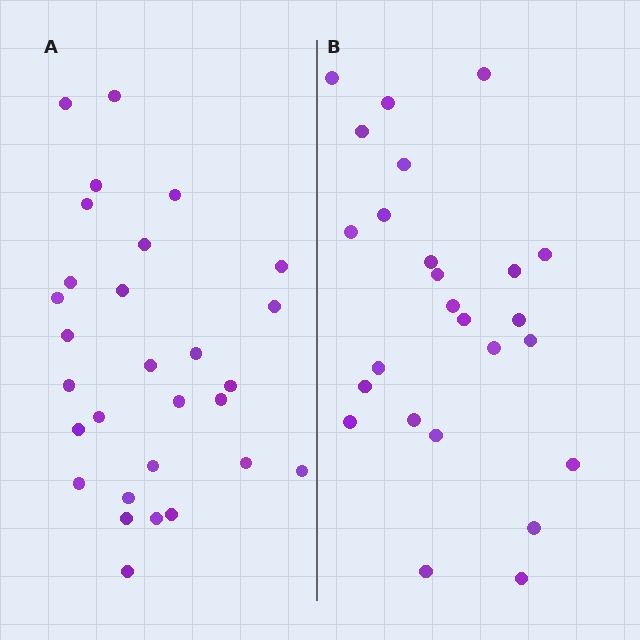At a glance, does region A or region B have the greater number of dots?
Region A (the left region) has more dots.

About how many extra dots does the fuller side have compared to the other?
Region A has about 4 more dots than region B.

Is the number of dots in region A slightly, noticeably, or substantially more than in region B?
Region A has only slightly more — the two regions are fairly close. The ratio is roughly 1.2 to 1.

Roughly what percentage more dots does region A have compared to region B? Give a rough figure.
About 15% more.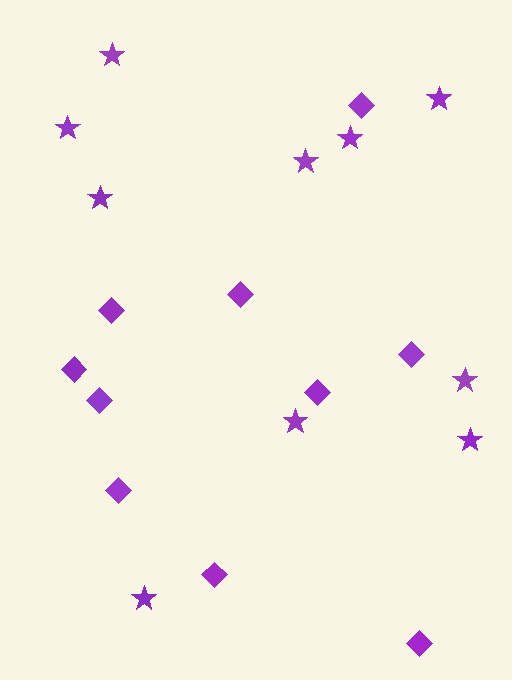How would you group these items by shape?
There are 2 groups: one group of diamonds (10) and one group of stars (10).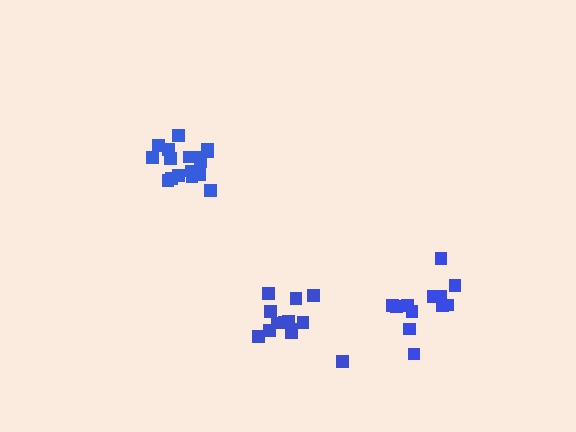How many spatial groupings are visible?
There are 3 spatial groupings.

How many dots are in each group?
Group 1: 12 dots, Group 2: 13 dots, Group 3: 17 dots (42 total).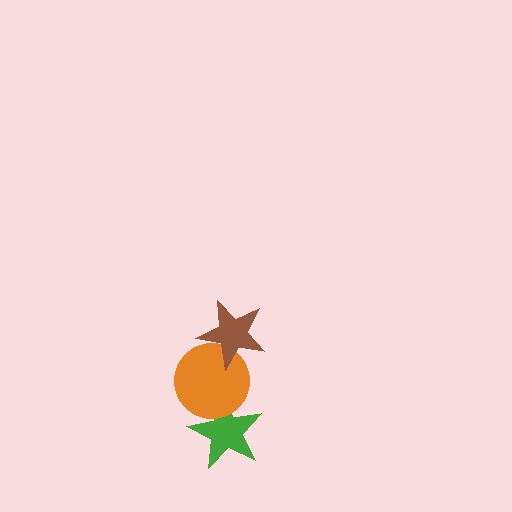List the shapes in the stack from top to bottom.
From top to bottom: the brown star, the orange circle, the green star.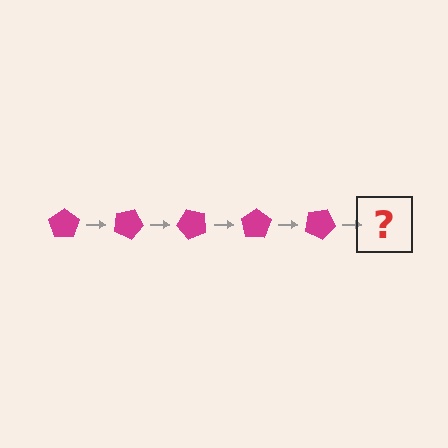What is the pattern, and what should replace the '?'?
The pattern is that the pentagon rotates 25 degrees each step. The '?' should be a magenta pentagon rotated 125 degrees.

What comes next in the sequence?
The next element should be a magenta pentagon rotated 125 degrees.